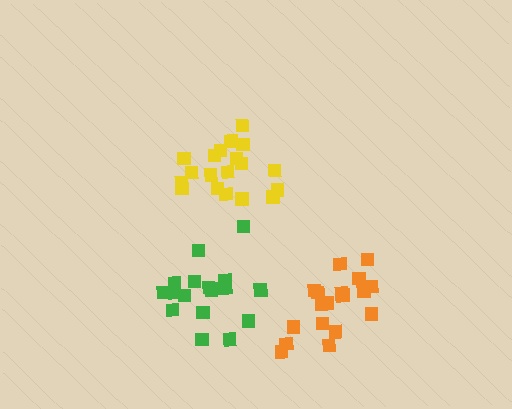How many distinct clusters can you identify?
There are 3 distinct clusters.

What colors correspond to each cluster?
The clusters are colored: orange, yellow, green.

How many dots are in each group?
Group 1: 18 dots, Group 2: 20 dots, Group 3: 18 dots (56 total).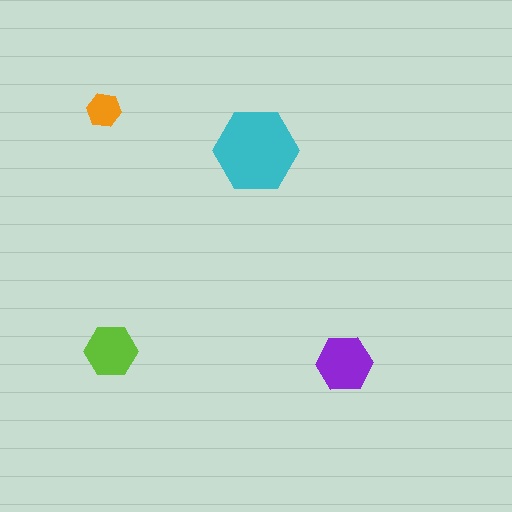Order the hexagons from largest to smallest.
the cyan one, the purple one, the lime one, the orange one.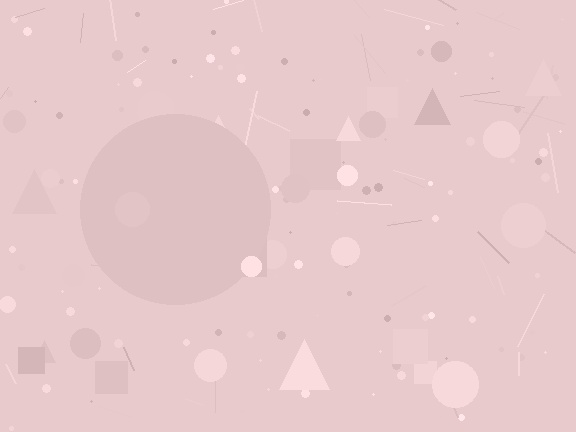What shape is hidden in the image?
A circle is hidden in the image.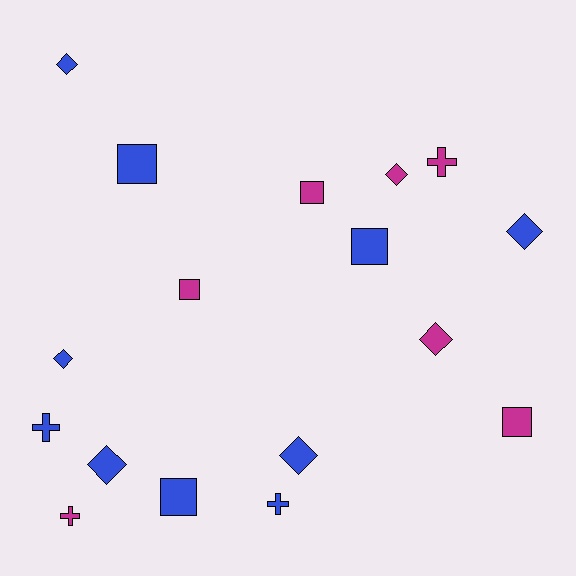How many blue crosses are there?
There are 2 blue crosses.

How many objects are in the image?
There are 17 objects.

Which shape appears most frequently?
Diamond, with 7 objects.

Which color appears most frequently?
Blue, with 10 objects.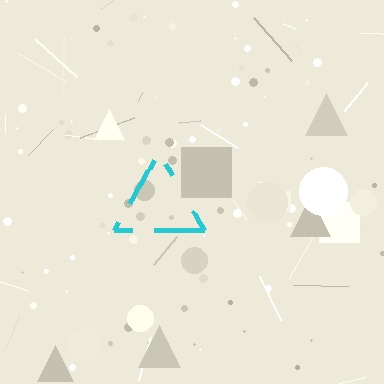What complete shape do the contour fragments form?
The contour fragments form a triangle.